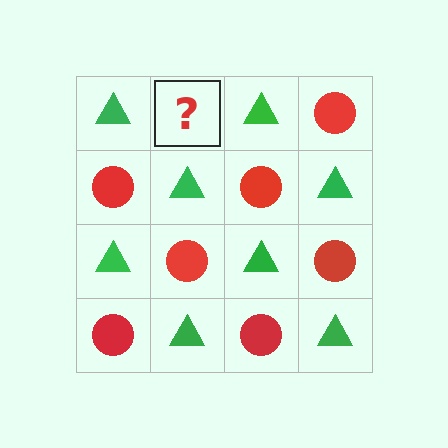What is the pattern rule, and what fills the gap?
The rule is that it alternates green triangle and red circle in a checkerboard pattern. The gap should be filled with a red circle.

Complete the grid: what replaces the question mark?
The question mark should be replaced with a red circle.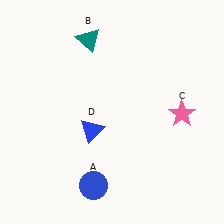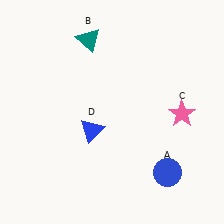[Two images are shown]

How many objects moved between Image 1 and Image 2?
1 object moved between the two images.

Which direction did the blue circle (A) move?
The blue circle (A) moved right.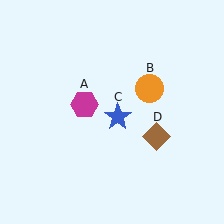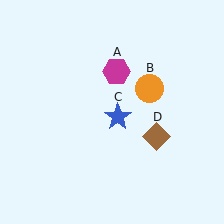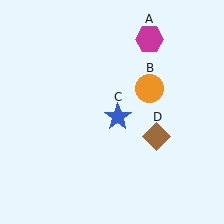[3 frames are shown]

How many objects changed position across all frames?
1 object changed position: magenta hexagon (object A).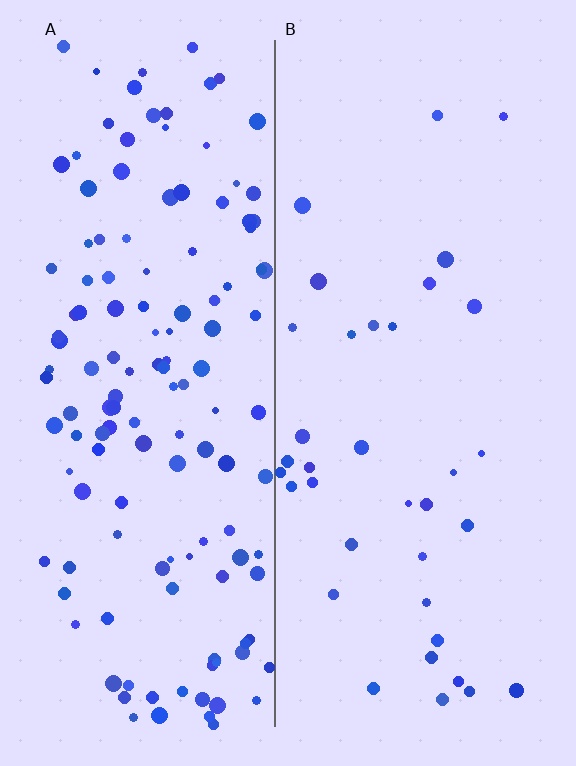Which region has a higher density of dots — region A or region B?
A (the left).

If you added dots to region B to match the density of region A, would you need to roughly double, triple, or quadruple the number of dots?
Approximately quadruple.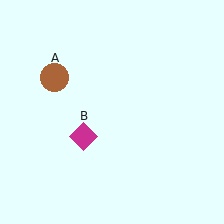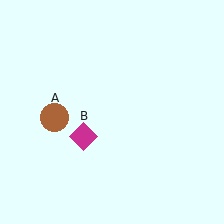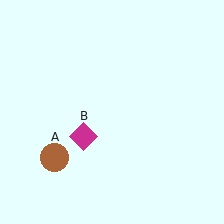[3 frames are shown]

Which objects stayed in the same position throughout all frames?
Magenta diamond (object B) remained stationary.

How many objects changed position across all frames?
1 object changed position: brown circle (object A).